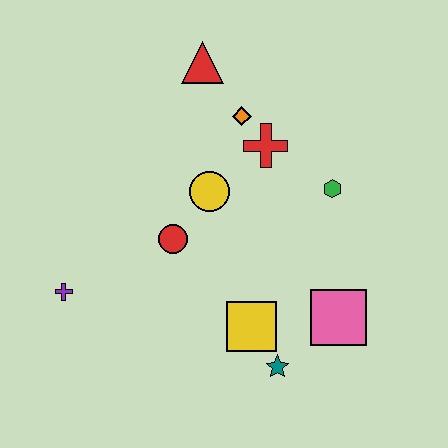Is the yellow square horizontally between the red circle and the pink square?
Yes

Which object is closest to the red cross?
The orange diamond is closest to the red cross.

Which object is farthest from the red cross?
The purple cross is farthest from the red cross.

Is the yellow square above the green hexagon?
No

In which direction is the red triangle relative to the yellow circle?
The red triangle is above the yellow circle.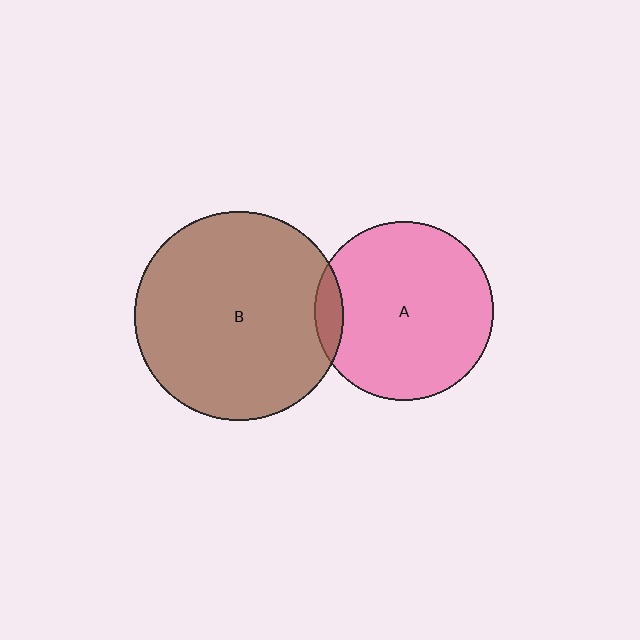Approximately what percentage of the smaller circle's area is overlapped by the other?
Approximately 10%.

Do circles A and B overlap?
Yes.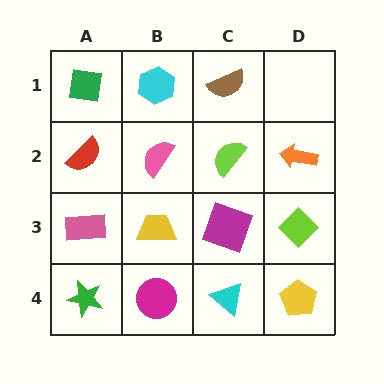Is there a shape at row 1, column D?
No, that cell is empty.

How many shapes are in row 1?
3 shapes.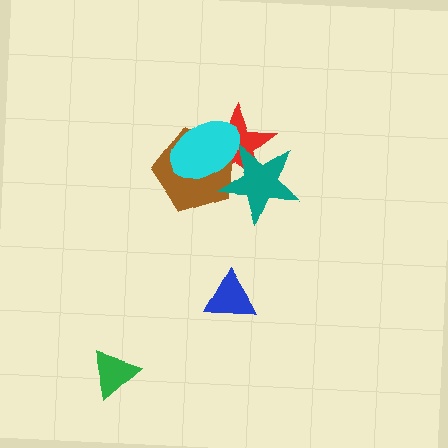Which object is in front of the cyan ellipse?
The teal star is in front of the cyan ellipse.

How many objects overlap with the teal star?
3 objects overlap with the teal star.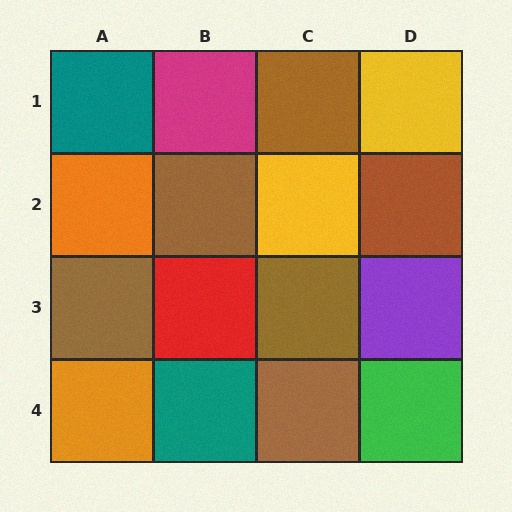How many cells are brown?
6 cells are brown.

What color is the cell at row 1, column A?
Teal.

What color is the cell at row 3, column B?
Red.